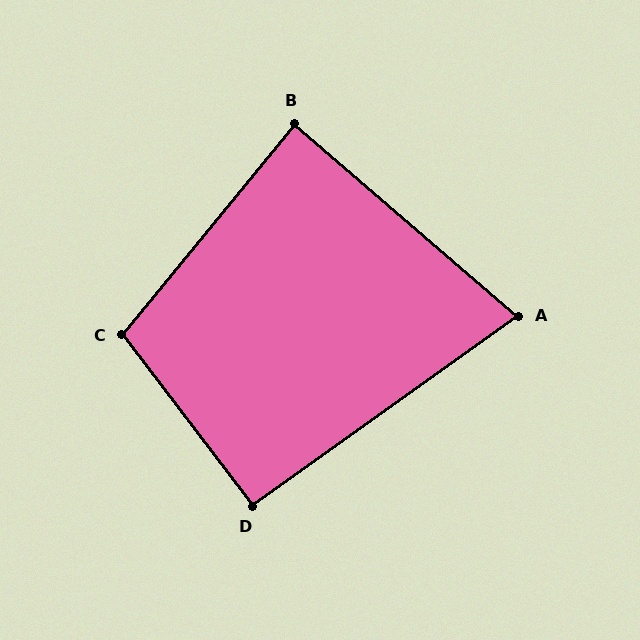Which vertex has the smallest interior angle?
A, at approximately 76 degrees.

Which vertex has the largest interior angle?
C, at approximately 104 degrees.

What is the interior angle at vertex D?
Approximately 92 degrees (approximately right).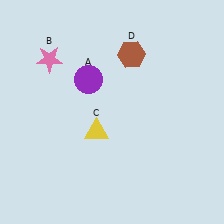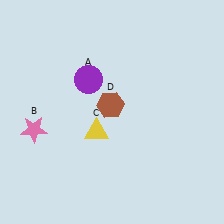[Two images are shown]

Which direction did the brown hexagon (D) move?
The brown hexagon (D) moved down.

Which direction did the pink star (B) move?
The pink star (B) moved down.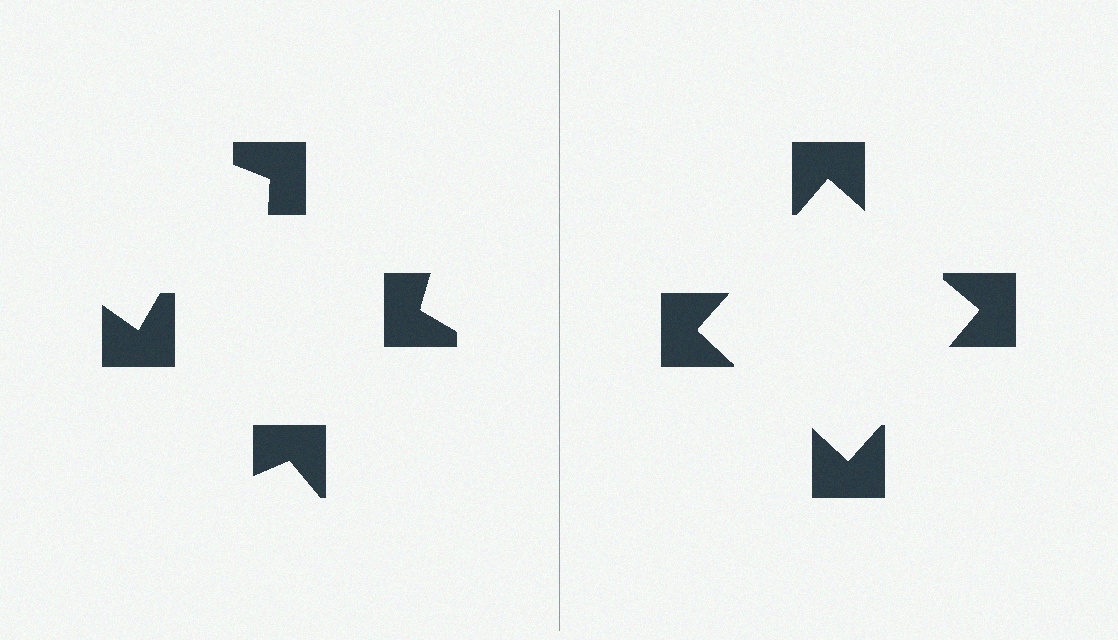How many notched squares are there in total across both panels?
8 — 4 on each side.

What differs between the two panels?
The notched squares are positioned identically on both sides; only the wedge orientations differ. On the right they align to a square; on the left they are misaligned.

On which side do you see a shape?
An illusory square appears on the right side. On the left side the wedge cuts are rotated, so no coherent shape forms.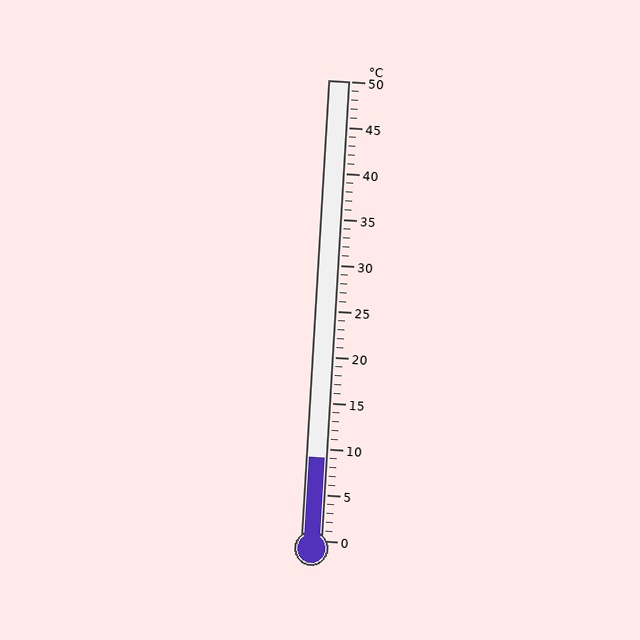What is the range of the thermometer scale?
The thermometer scale ranges from 0°C to 50°C.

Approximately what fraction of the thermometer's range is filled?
The thermometer is filled to approximately 20% of its range.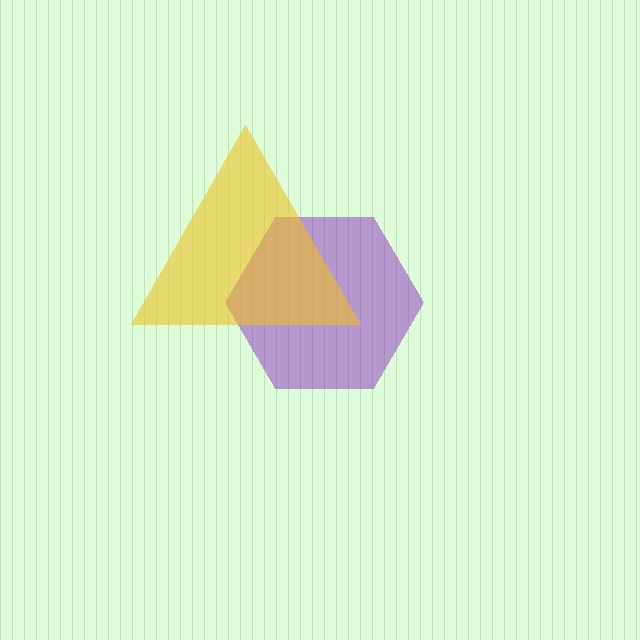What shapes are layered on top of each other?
The layered shapes are: a purple hexagon, a yellow triangle.